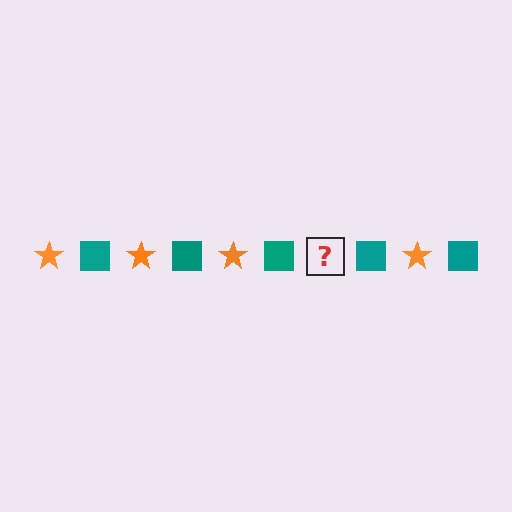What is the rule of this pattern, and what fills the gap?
The rule is that the pattern alternates between orange star and teal square. The gap should be filled with an orange star.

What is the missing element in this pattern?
The missing element is an orange star.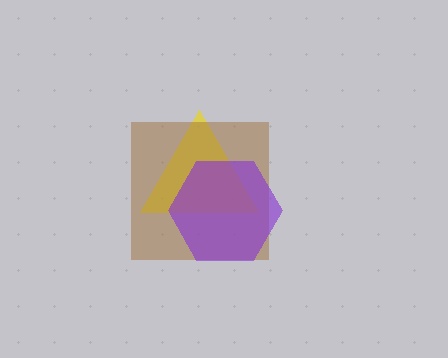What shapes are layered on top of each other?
The layered shapes are: a yellow triangle, a brown square, a purple hexagon.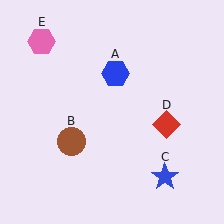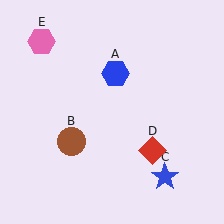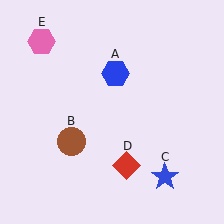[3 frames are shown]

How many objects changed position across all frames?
1 object changed position: red diamond (object D).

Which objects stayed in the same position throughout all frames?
Blue hexagon (object A) and brown circle (object B) and blue star (object C) and pink hexagon (object E) remained stationary.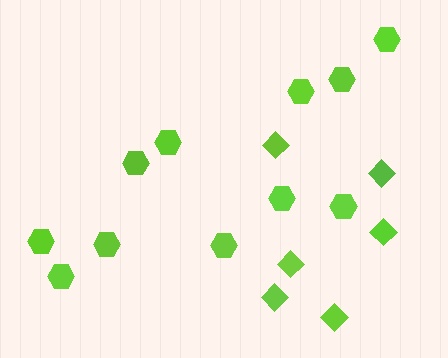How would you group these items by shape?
There are 2 groups: one group of hexagons (11) and one group of diamonds (6).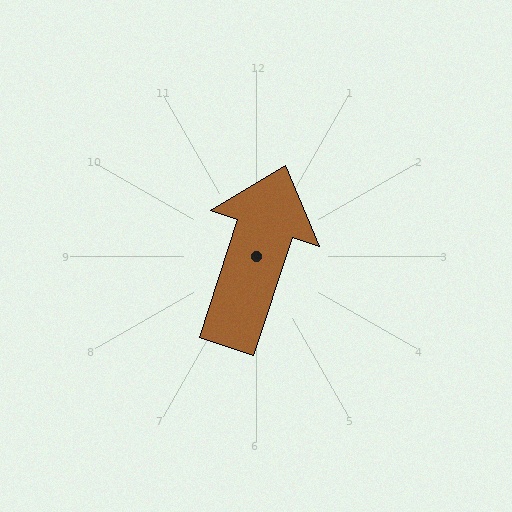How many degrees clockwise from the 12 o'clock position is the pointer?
Approximately 18 degrees.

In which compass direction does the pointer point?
North.